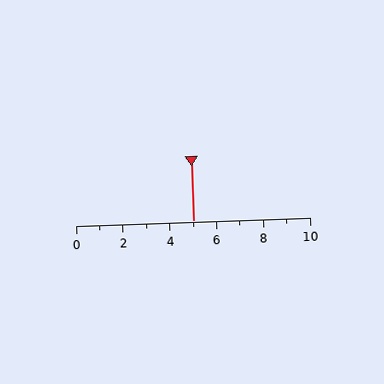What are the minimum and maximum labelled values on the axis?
The axis runs from 0 to 10.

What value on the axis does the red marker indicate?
The marker indicates approximately 5.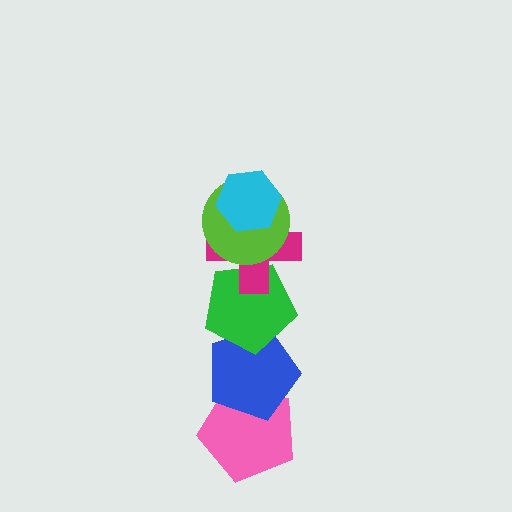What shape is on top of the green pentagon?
The magenta cross is on top of the green pentagon.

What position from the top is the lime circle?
The lime circle is 2nd from the top.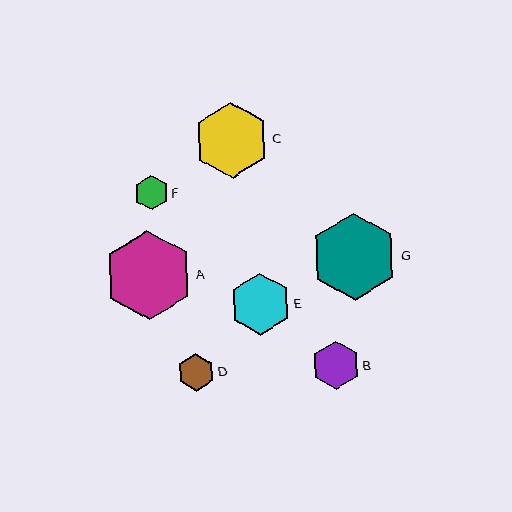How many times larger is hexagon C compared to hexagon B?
Hexagon C is approximately 1.6 times the size of hexagon B.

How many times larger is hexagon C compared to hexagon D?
Hexagon C is approximately 2.0 times the size of hexagon D.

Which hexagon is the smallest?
Hexagon F is the smallest with a size of approximately 34 pixels.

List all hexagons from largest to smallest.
From largest to smallest: A, G, C, E, B, D, F.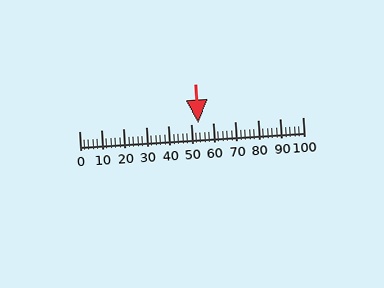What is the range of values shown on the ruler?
The ruler shows values from 0 to 100.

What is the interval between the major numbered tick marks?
The major tick marks are spaced 10 units apart.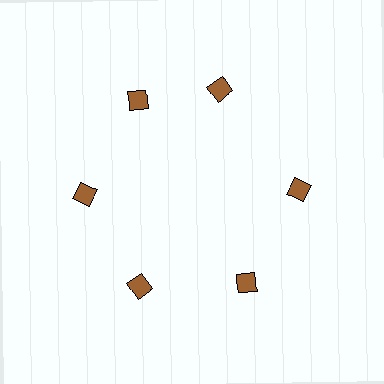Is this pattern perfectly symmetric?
No. The 6 brown diamonds are arranged in a ring, but one element near the 1 o'clock position is rotated out of alignment along the ring, breaking the 6-fold rotational symmetry.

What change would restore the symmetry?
The symmetry would be restored by rotating it back into even spacing with its neighbors so that all 6 diamonds sit at equal angles and equal distance from the center.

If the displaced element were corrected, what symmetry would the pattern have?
It would have 6-fold rotational symmetry — the pattern would map onto itself every 60 degrees.